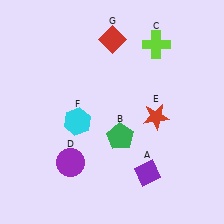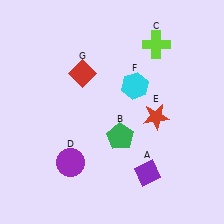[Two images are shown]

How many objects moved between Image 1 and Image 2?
2 objects moved between the two images.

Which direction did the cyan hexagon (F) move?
The cyan hexagon (F) moved right.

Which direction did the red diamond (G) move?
The red diamond (G) moved down.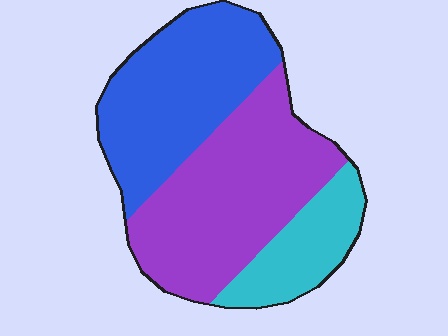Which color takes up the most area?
Purple, at roughly 45%.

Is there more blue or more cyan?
Blue.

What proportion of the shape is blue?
Blue takes up about three eighths (3/8) of the shape.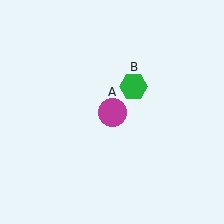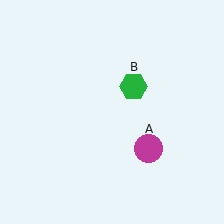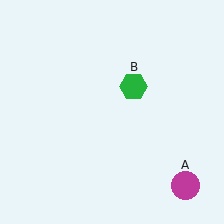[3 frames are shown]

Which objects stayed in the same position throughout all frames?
Green hexagon (object B) remained stationary.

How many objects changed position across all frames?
1 object changed position: magenta circle (object A).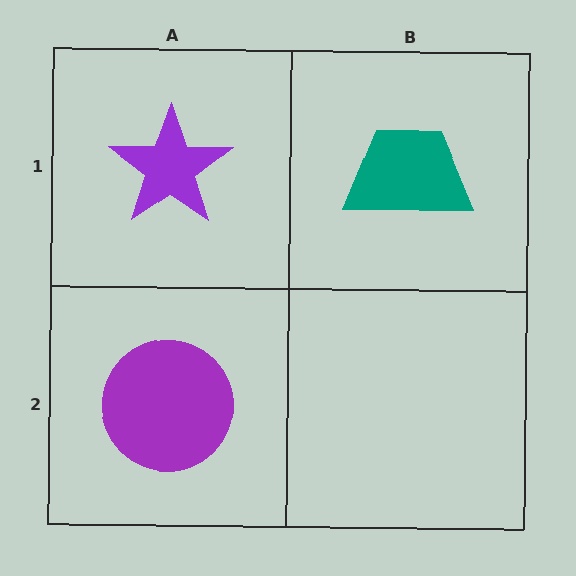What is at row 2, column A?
A purple circle.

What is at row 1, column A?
A purple star.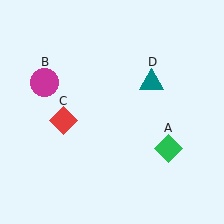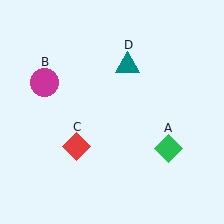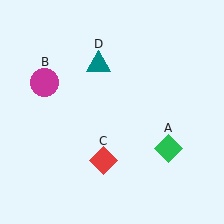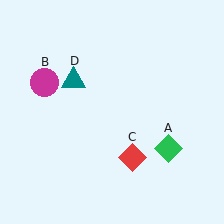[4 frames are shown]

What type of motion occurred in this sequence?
The red diamond (object C), teal triangle (object D) rotated counterclockwise around the center of the scene.